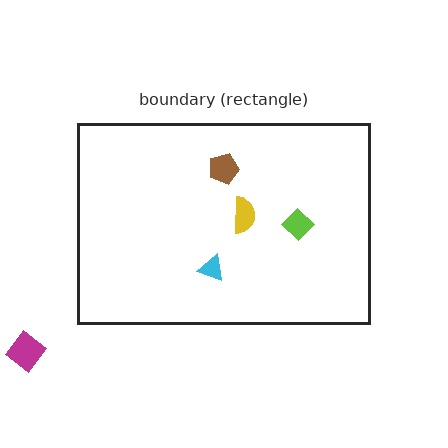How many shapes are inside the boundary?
4 inside, 1 outside.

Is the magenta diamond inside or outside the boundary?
Outside.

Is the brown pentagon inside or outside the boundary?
Inside.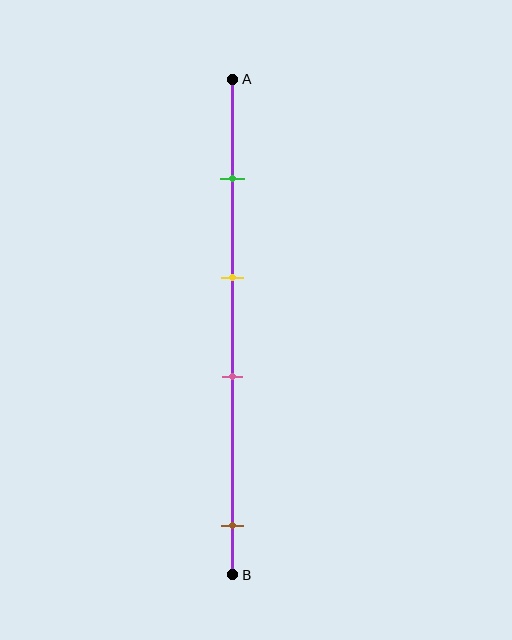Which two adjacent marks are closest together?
The yellow and pink marks are the closest adjacent pair.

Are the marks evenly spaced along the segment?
No, the marks are not evenly spaced.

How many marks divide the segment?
There are 4 marks dividing the segment.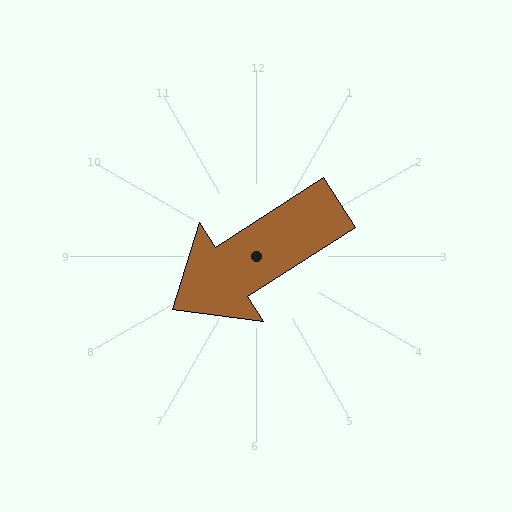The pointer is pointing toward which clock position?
Roughly 8 o'clock.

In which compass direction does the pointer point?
Southwest.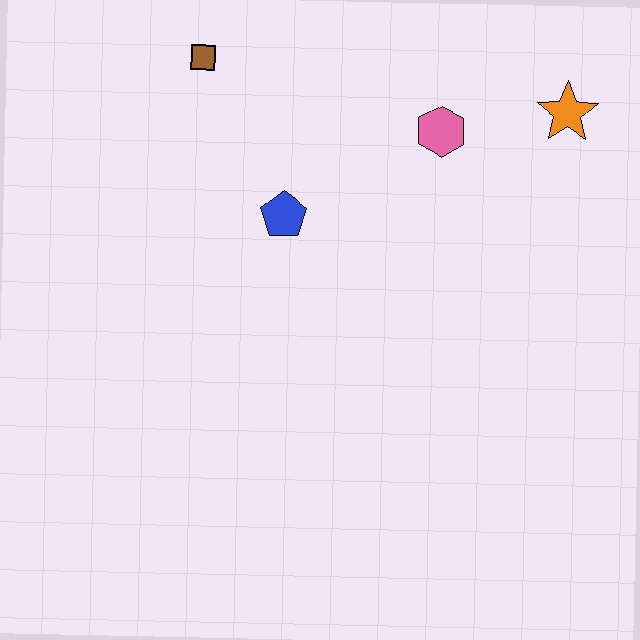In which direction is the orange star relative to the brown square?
The orange star is to the right of the brown square.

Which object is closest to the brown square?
The blue pentagon is closest to the brown square.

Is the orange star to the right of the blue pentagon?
Yes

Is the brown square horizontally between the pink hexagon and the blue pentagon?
No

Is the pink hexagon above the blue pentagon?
Yes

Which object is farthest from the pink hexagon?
The brown square is farthest from the pink hexagon.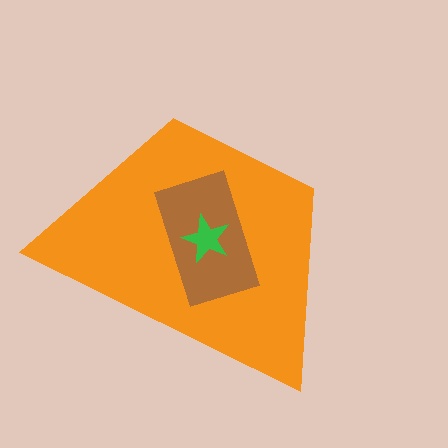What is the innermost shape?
The green star.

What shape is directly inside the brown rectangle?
The green star.